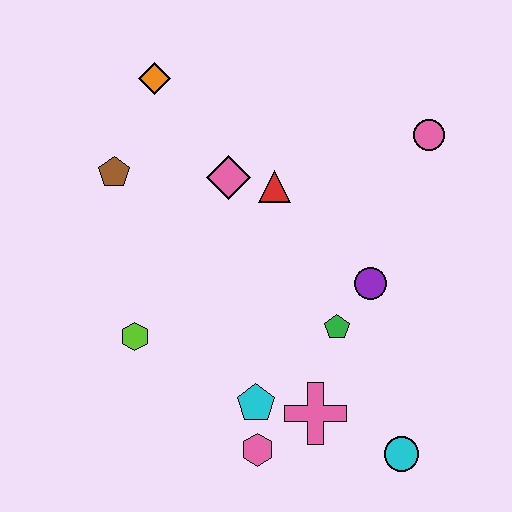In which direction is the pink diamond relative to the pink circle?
The pink diamond is to the left of the pink circle.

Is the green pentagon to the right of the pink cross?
Yes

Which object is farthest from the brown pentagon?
The cyan circle is farthest from the brown pentagon.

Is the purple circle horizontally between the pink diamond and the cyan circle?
Yes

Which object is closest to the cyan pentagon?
The pink hexagon is closest to the cyan pentagon.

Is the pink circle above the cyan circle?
Yes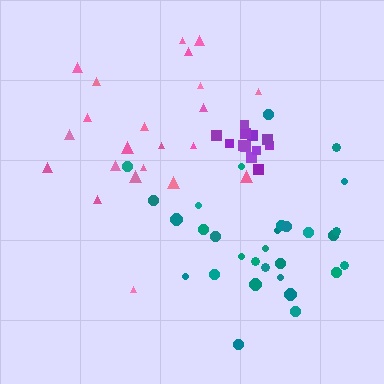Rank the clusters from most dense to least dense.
purple, teal, pink.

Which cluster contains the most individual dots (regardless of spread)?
Teal (30).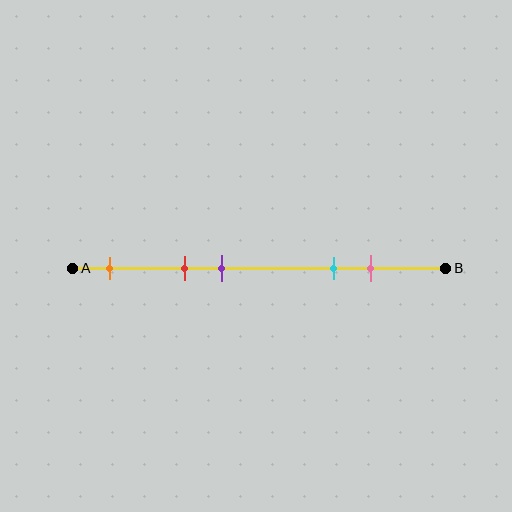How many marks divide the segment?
There are 5 marks dividing the segment.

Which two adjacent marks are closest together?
The red and purple marks are the closest adjacent pair.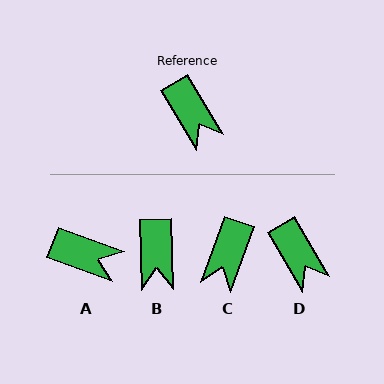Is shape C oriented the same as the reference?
No, it is off by about 50 degrees.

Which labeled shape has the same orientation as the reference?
D.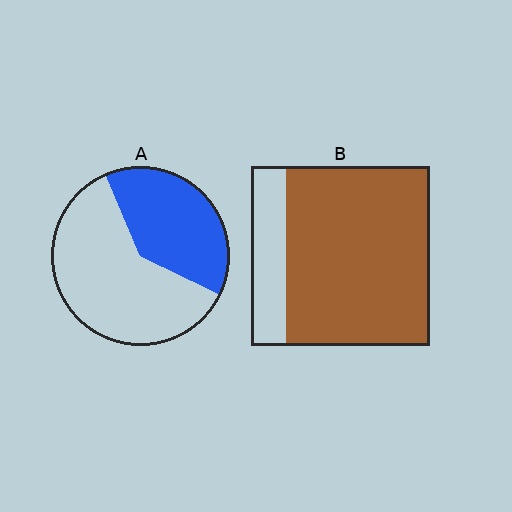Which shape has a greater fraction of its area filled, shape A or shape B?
Shape B.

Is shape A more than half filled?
No.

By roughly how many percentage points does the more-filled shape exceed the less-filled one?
By roughly 40 percentage points (B over A).